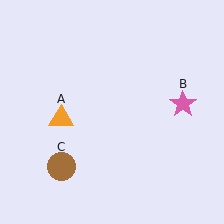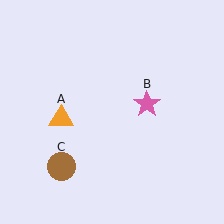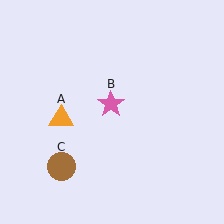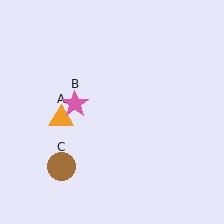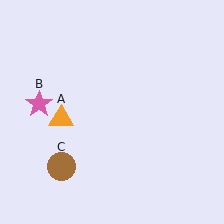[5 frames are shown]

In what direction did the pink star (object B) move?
The pink star (object B) moved left.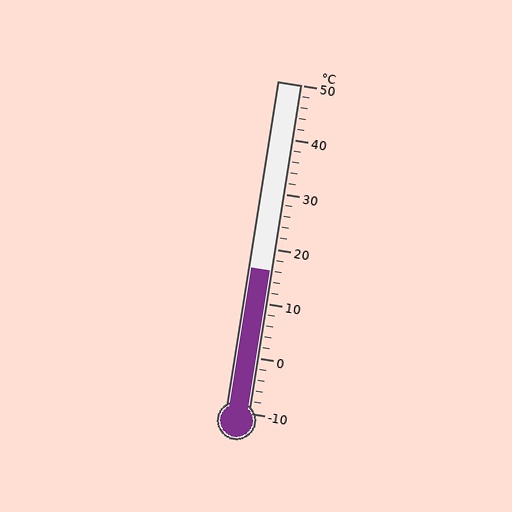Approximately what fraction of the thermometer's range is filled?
The thermometer is filled to approximately 45% of its range.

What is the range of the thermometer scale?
The thermometer scale ranges from -10°C to 50°C.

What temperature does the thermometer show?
The thermometer shows approximately 16°C.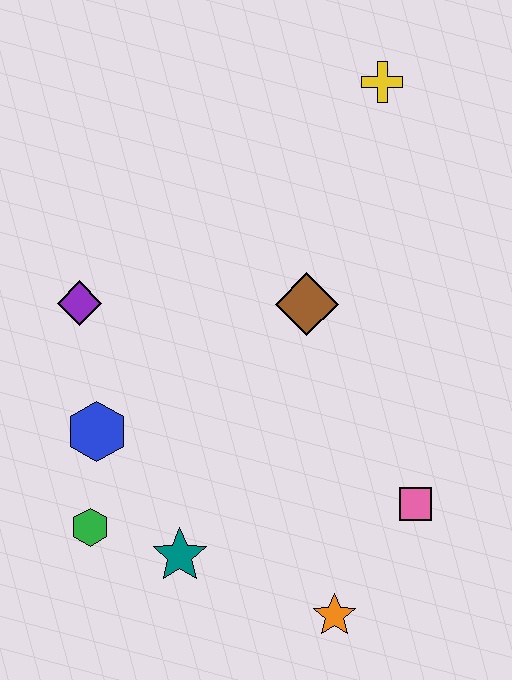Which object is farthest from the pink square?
The yellow cross is farthest from the pink square.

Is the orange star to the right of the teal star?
Yes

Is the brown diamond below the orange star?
No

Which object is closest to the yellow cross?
The brown diamond is closest to the yellow cross.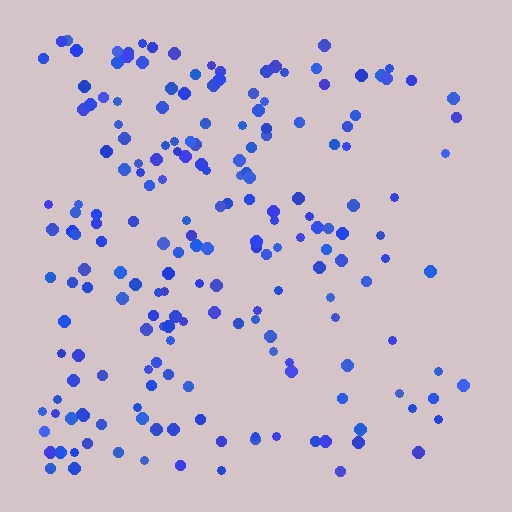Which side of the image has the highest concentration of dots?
The left.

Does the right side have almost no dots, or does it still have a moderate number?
Still a moderate number, just noticeably fewer than the left.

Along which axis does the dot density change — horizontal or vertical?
Horizontal.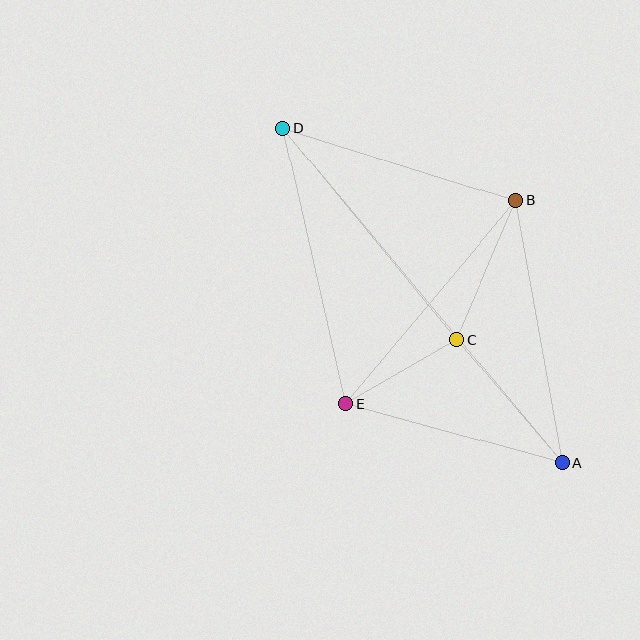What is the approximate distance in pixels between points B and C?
The distance between B and C is approximately 151 pixels.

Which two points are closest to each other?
Points C and E are closest to each other.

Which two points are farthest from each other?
Points A and D are farthest from each other.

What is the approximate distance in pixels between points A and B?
The distance between A and B is approximately 266 pixels.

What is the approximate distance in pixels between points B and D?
The distance between B and D is approximately 243 pixels.